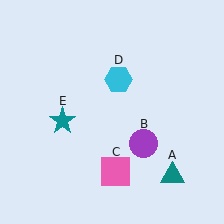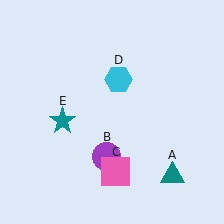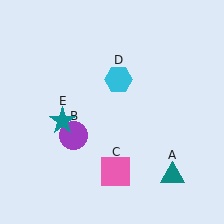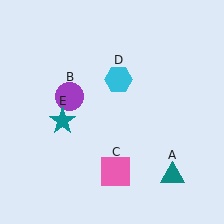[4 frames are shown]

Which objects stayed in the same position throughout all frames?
Teal triangle (object A) and pink square (object C) and cyan hexagon (object D) and teal star (object E) remained stationary.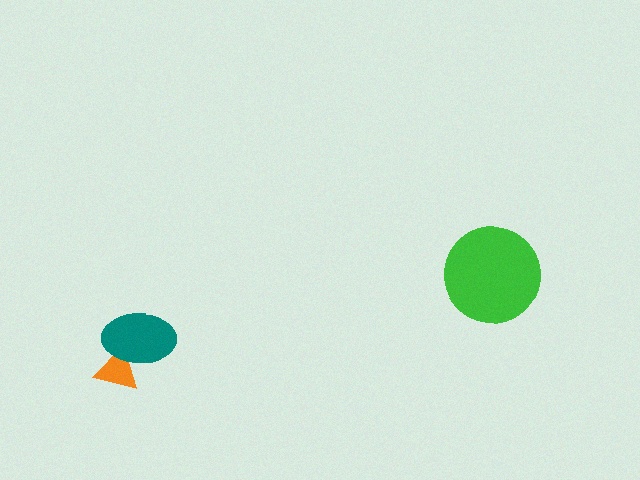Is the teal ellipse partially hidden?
No, no other shape covers it.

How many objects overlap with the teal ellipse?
1 object overlaps with the teal ellipse.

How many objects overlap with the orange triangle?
1 object overlaps with the orange triangle.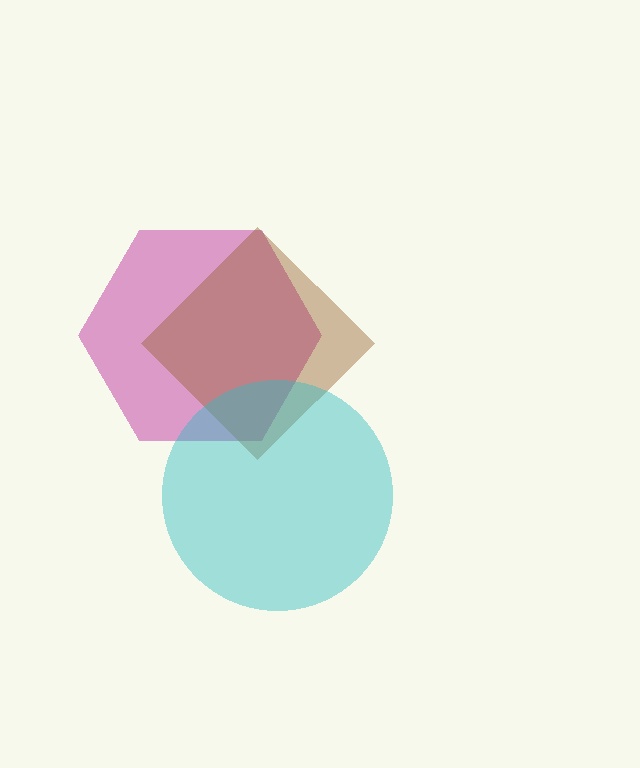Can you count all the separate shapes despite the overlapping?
Yes, there are 3 separate shapes.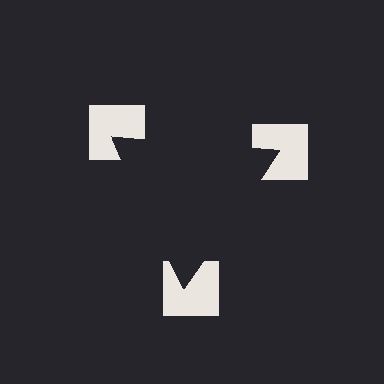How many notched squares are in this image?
There are 3 — one at each vertex of the illusory triangle.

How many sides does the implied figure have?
3 sides.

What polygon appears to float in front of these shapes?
An illusory triangle — its edges are inferred from the aligned wedge cuts in the notched squares, not physically drawn.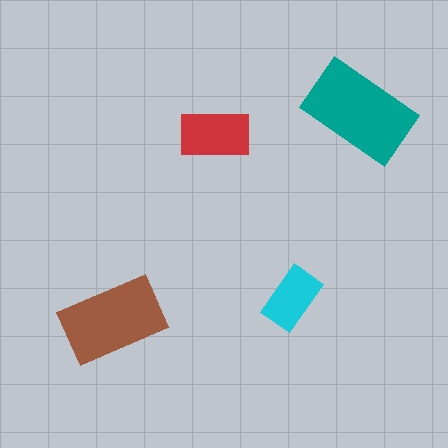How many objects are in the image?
There are 4 objects in the image.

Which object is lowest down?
The brown rectangle is bottommost.